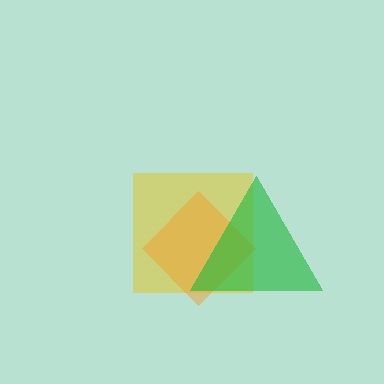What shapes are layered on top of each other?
The layered shapes are: a yellow square, an orange diamond, a green triangle.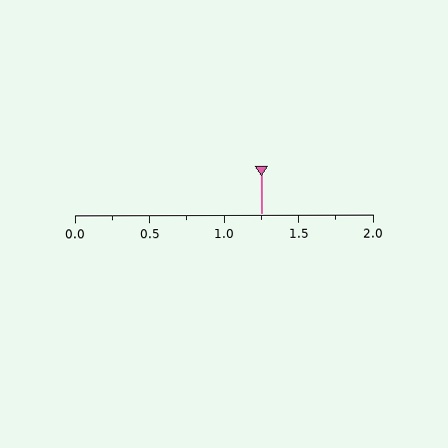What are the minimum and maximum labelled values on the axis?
The axis runs from 0.0 to 2.0.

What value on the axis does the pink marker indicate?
The marker indicates approximately 1.25.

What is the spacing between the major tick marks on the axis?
The major ticks are spaced 0.5 apart.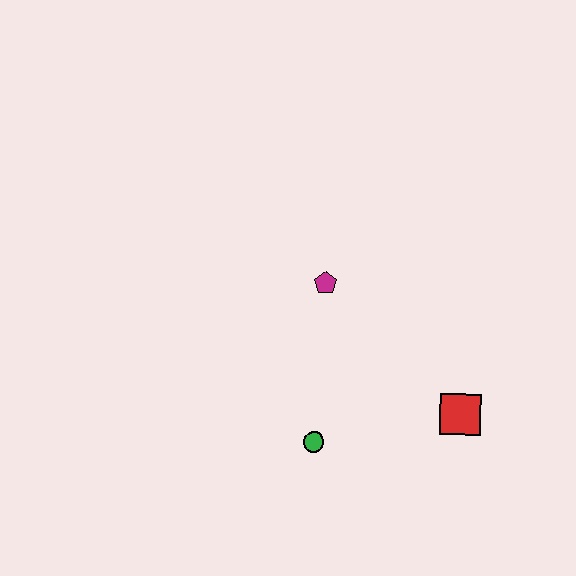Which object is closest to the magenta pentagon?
The green circle is closest to the magenta pentagon.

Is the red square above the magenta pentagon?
No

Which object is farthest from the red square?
The magenta pentagon is farthest from the red square.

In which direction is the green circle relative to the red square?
The green circle is to the left of the red square.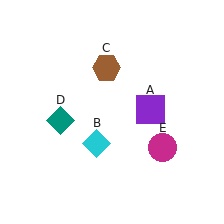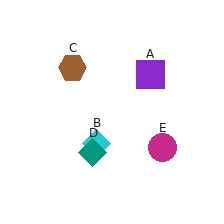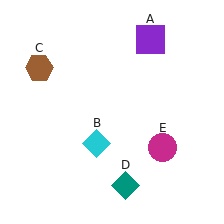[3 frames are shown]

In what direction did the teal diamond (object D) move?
The teal diamond (object D) moved down and to the right.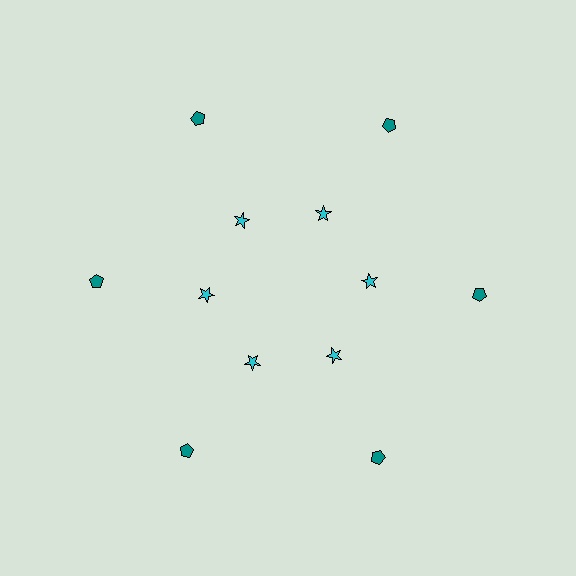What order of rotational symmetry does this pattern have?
This pattern has 6-fold rotational symmetry.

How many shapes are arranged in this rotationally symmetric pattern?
There are 12 shapes, arranged in 6 groups of 2.